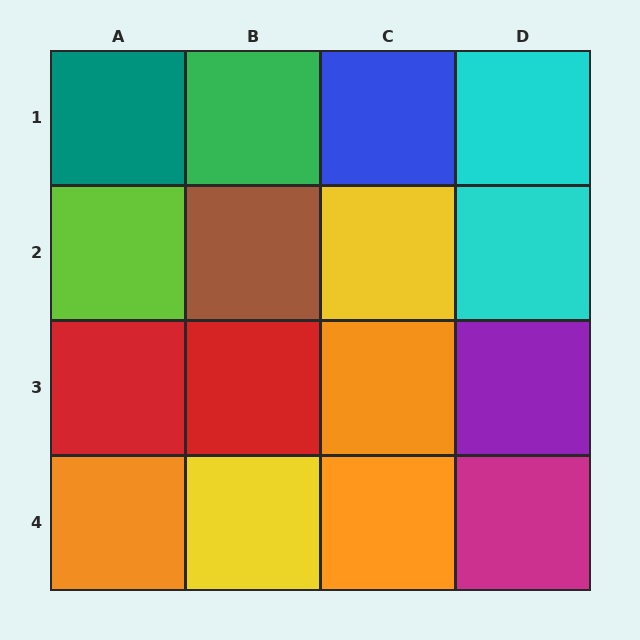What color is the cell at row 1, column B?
Green.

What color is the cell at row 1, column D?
Cyan.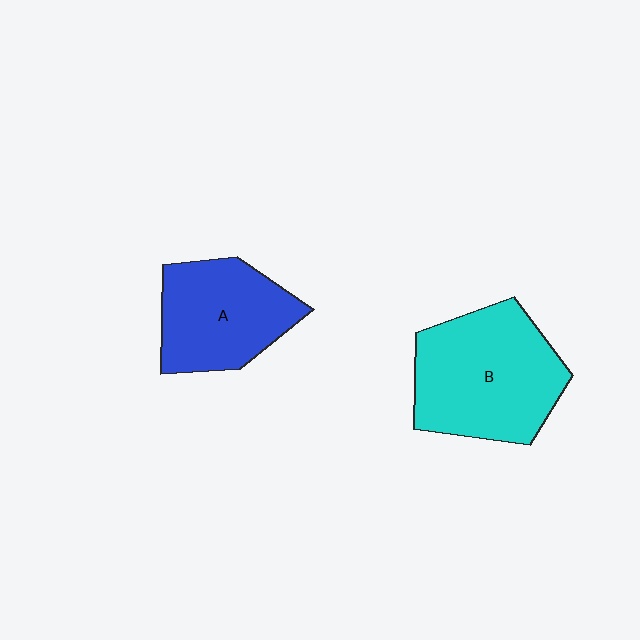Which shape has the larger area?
Shape B (cyan).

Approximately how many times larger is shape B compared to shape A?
Approximately 1.3 times.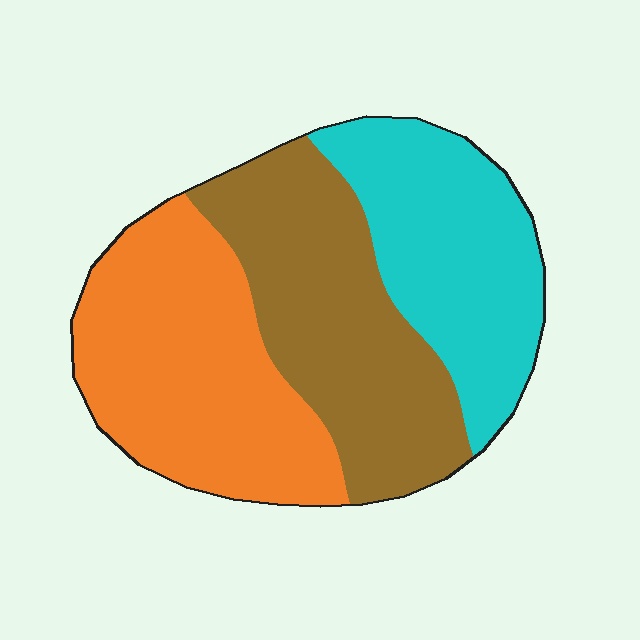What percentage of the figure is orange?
Orange takes up about three eighths (3/8) of the figure.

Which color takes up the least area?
Cyan, at roughly 30%.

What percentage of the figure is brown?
Brown covers around 35% of the figure.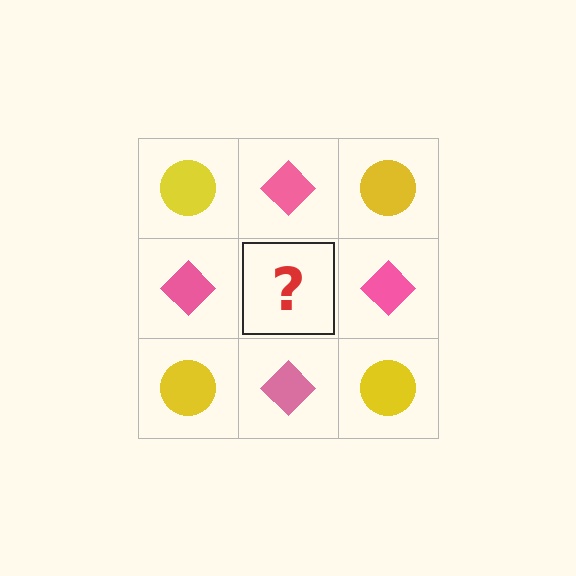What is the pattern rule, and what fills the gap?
The rule is that it alternates yellow circle and pink diamond in a checkerboard pattern. The gap should be filled with a yellow circle.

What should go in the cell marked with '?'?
The missing cell should contain a yellow circle.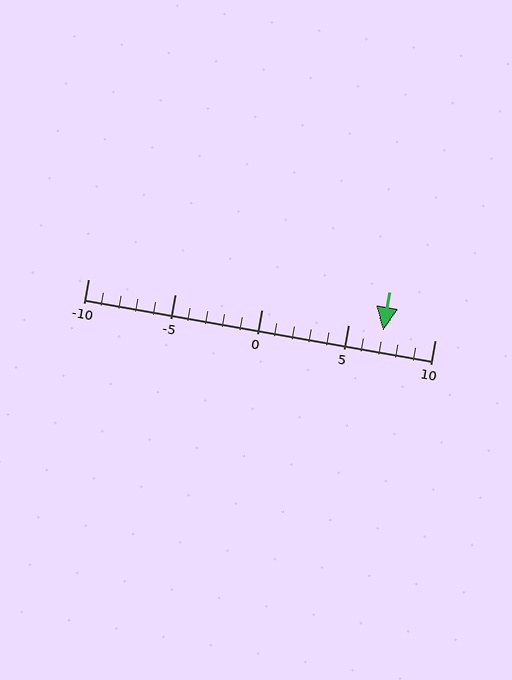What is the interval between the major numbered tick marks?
The major tick marks are spaced 5 units apart.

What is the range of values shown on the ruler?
The ruler shows values from -10 to 10.